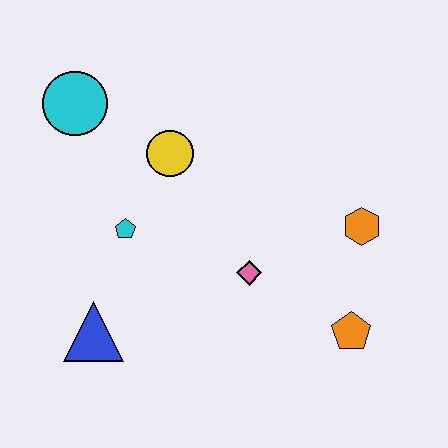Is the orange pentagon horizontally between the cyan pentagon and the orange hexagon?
Yes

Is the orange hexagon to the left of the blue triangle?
No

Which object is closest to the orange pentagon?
The orange hexagon is closest to the orange pentagon.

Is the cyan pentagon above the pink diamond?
Yes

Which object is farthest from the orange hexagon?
The cyan circle is farthest from the orange hexagon.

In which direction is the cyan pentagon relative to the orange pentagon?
The cyan pentagon is to the left of the orange pentagon.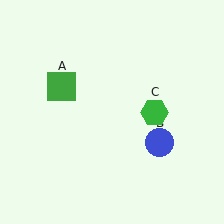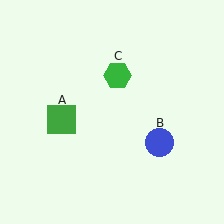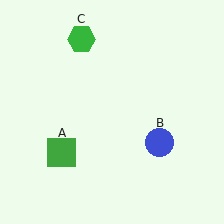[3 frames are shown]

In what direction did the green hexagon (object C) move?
The green hexagon (object C) moved up and to the left.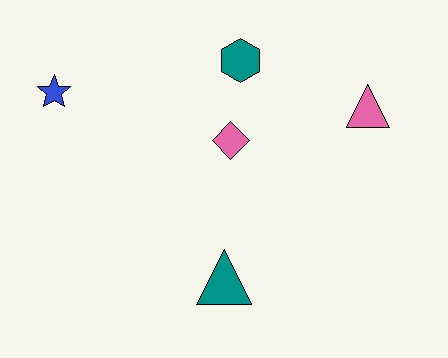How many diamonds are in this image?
There is 1 diamond.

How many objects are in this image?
There are 5 objects.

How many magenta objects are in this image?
There are no magenta objects.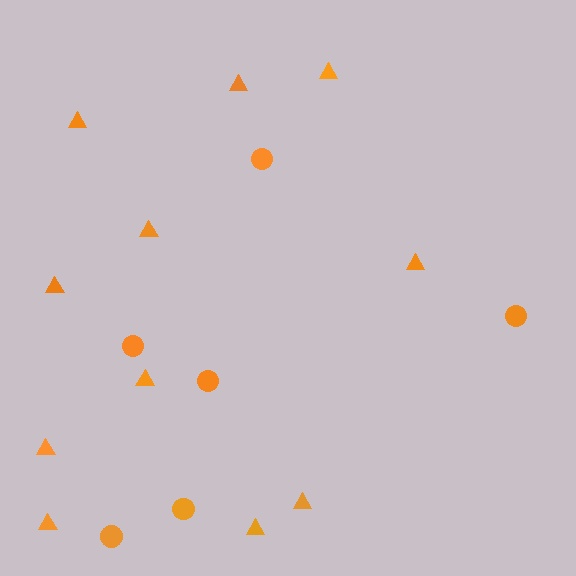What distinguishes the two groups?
There are 2 groups: one group of circles (6) and one group of triangles (11).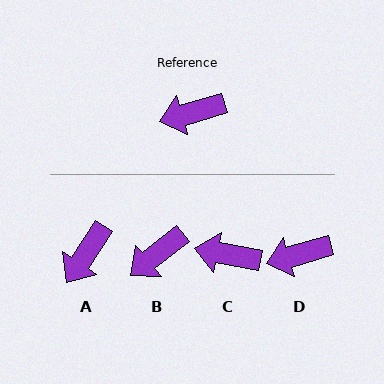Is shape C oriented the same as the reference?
No, it is off by about 27 degrees.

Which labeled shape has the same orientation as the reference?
D.